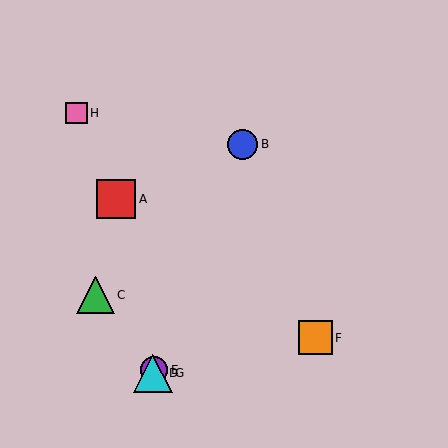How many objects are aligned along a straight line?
4 objects (B, D, E, G) are aligned along a straight line.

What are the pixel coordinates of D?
Object D is at (153, 373).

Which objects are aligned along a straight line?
Objects B, D, E, G are aligned along a straight line.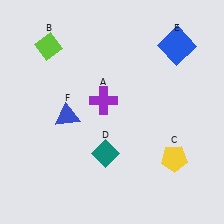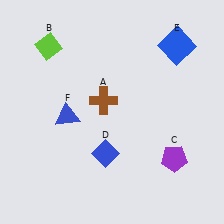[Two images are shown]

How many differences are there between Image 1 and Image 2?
There are 3 differences between the two images.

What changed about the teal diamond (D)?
In Image 1, D is teal. In Image 2, it changed to blue.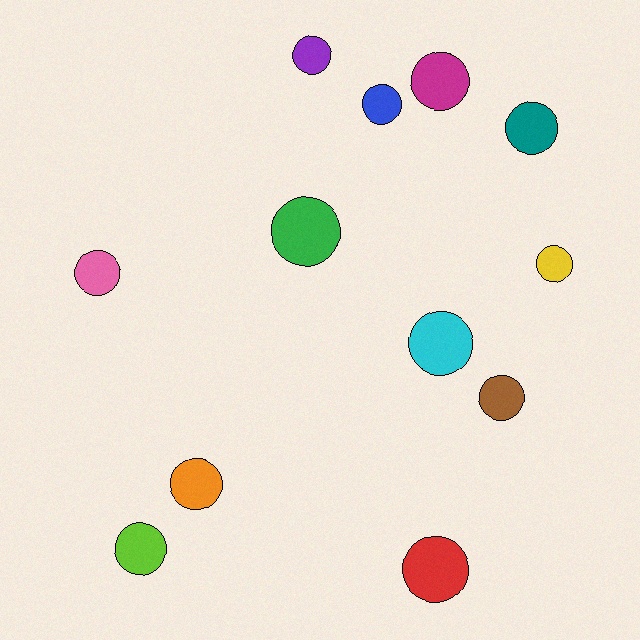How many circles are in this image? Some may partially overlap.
There are 12 circles.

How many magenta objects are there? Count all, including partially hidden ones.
There is 1 magenta object.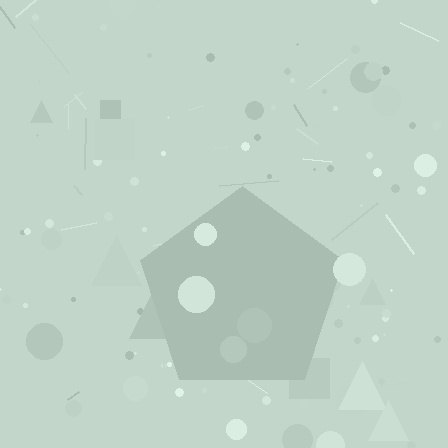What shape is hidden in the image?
A pentagon is hidden in the image.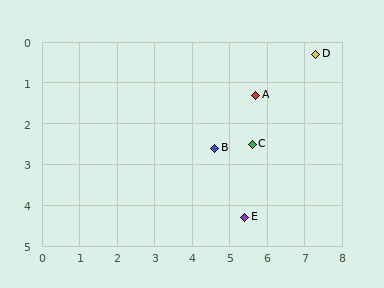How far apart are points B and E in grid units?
Points B and E are about 1.9 grid units apart.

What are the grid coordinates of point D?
Point D is at approximately (7.3, 0.3).